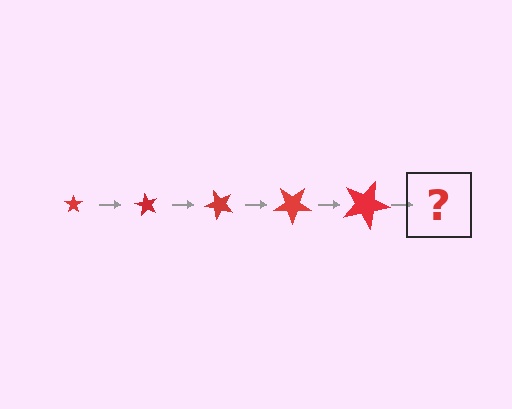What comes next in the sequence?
The next element should be a star, larger than the previous one and rotated 300 degrees from the start.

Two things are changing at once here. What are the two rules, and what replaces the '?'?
The two rules are that the star grows larger each step and it rotates 60 degrees each step. The '?' should be a star, larger than the previous one and rotated 300 degrees from the start.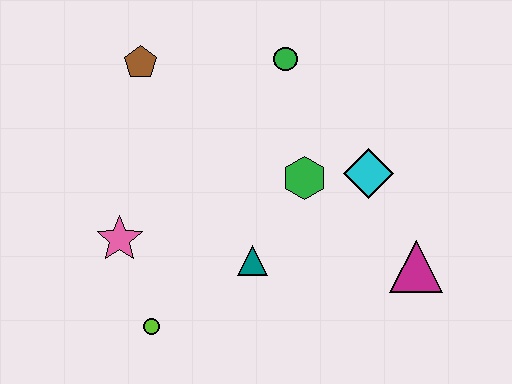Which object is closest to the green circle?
The green hexagon is closest to the green circle.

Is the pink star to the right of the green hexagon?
No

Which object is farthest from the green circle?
The lime circle is farthest from the green circle.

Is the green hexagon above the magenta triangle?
Yes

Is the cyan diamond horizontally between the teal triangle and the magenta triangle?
Yes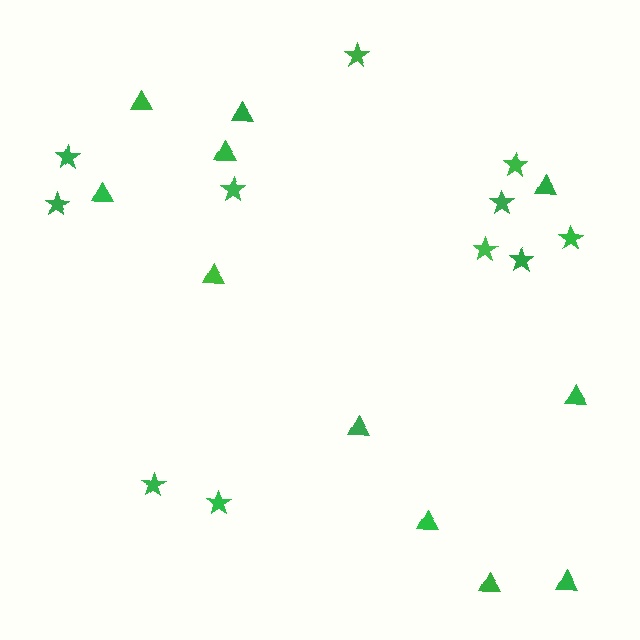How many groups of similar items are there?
There are 2 groups: one group of stars (11) and one group of triangles (11).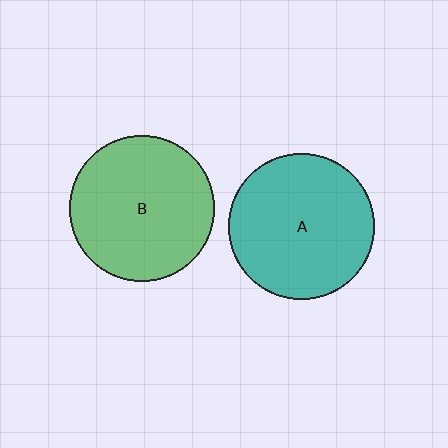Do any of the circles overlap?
No, none of the circles overlap.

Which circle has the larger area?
Circle A (teal).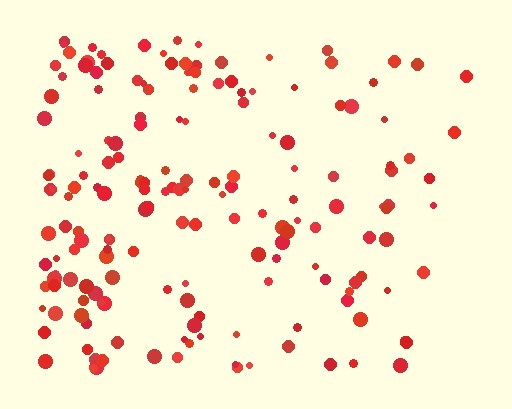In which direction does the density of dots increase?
From right to left, with the left side densest.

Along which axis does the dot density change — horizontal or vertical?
Horizontal.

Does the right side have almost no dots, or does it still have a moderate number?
Still a moderate number, just noticeably fewer than the left.